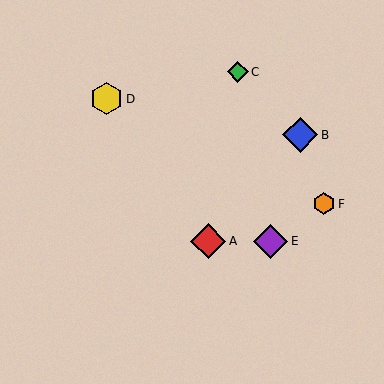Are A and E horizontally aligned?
Yes, both are at y≈241.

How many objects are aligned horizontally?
2 objects (A, E) are aligned horizontally.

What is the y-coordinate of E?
Object E is at y≈241.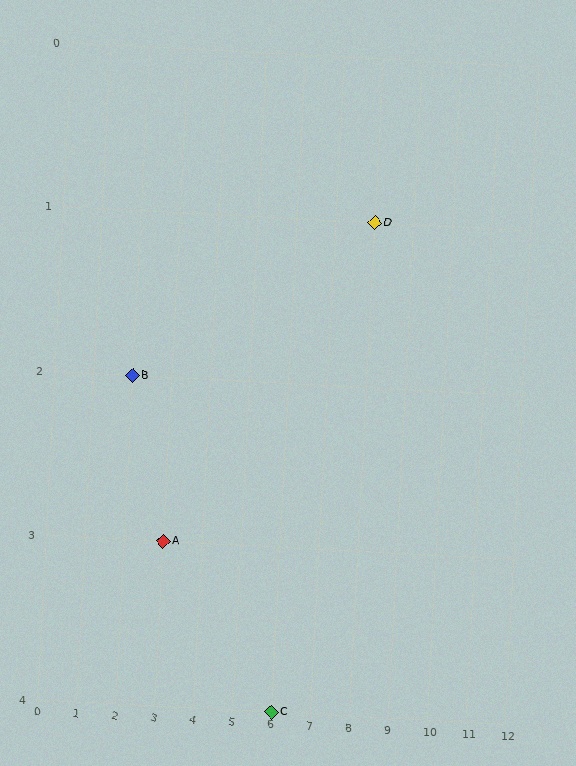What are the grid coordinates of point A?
Point A is at grid coordinates (3, 3).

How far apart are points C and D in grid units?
Points C and D are 2 columns and 3 rows apart (about 3.6 grid units diagonally).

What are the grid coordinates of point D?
Point D is at grid coordinates (8, 1).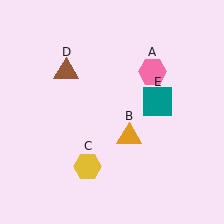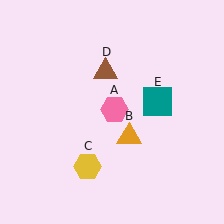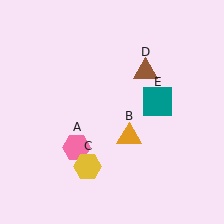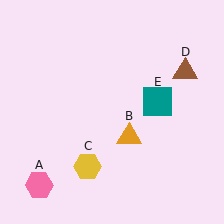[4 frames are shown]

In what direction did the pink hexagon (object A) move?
The pink hexagon (object A) moved down and to the left.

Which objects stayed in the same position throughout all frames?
Orange triangle (object B) and yellow hexagon (object C) and teal square (object E) remained stationary.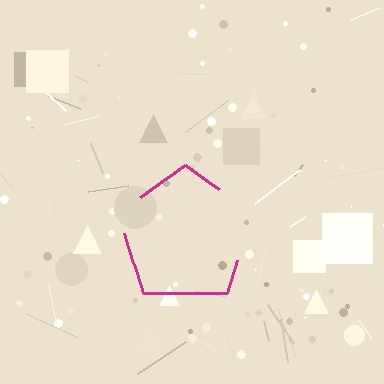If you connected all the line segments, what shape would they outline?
They would outline a pentagon.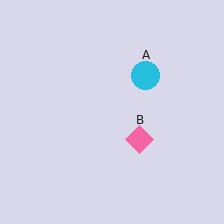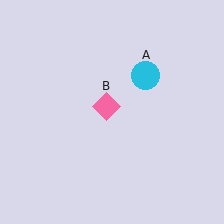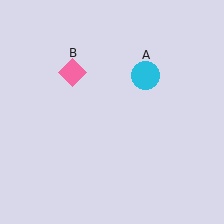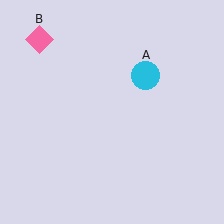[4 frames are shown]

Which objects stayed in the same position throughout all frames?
Cyan circle (object A) remained stationary.